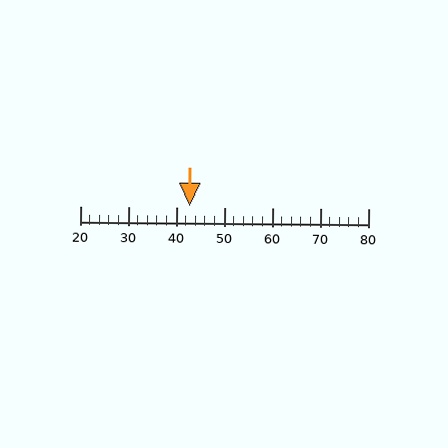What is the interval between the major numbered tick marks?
The major tick marks are spaced 10 units apart.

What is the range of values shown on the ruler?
The ruler shows values from 20 to 80.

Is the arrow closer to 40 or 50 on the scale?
The arrow is closer to 40.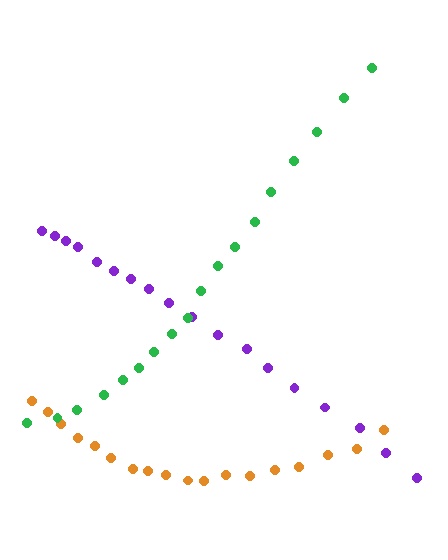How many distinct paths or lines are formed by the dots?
There are 3 distinct paths.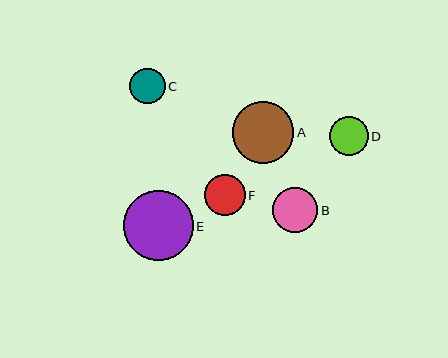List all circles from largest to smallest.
From largest to smallest: E, A, B, F, D, C.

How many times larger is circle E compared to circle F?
Circle E is approximately 1.7 times the size of circle F.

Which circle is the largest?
Circle E is the largest with a size of approximately 70 pixels.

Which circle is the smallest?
Circle C is the smallest with a size of approximately 35 pixels.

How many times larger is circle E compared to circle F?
Circle E is approximately 1.7 times the size of circle F.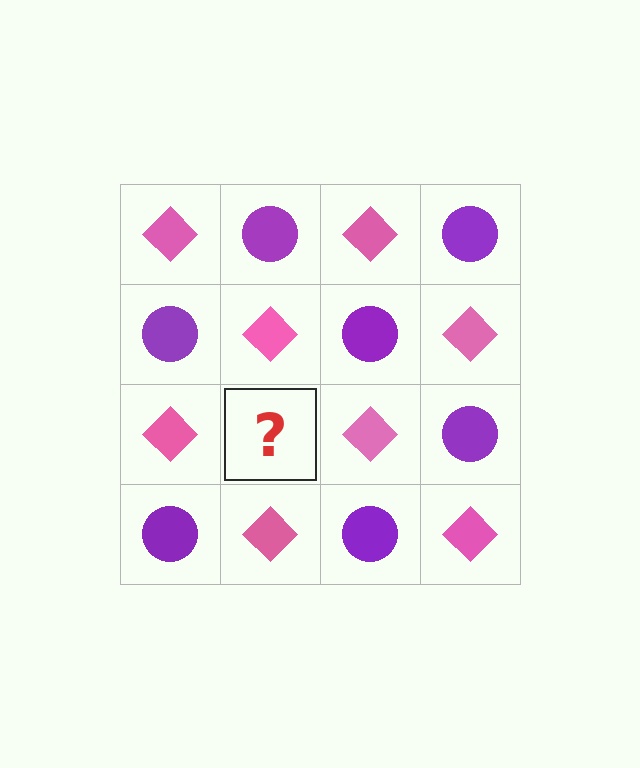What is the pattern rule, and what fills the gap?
The rule is that it alternates pink diamond and purple circle in a checkerboard pattern. The gap should be filled with a purple circle.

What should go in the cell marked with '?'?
The missing cell should contain a purple circle.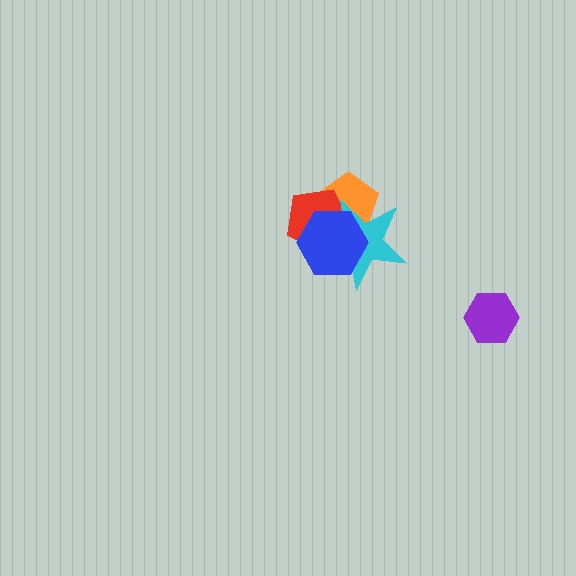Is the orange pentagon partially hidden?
Yes, it is partially covered by another shape.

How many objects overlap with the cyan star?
3 objects overlap with the cyan star.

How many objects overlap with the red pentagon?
3 objects overlap with the red pentagon.